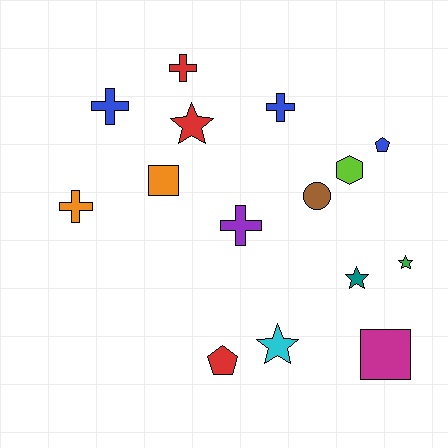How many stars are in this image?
There are 4 stars.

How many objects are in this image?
There are 15 objects.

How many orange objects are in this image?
There are 2 orange objects.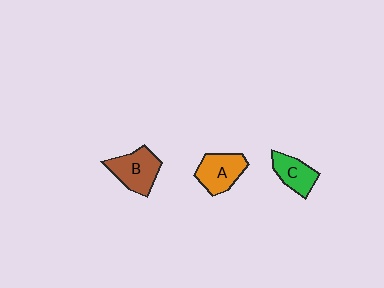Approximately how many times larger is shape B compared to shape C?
Approximately 1.3 times.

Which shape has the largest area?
Shape B (brown).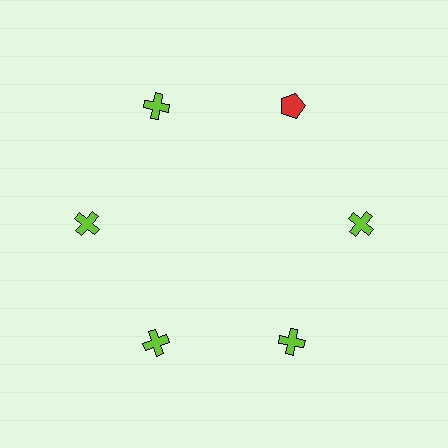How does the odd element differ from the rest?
It differs in both color (red instead of lime) and shape (pentagon instead of cross).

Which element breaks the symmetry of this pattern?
The red pentagon at roughly the 1 o'clock position breaks the symmetry. All other shapes are lime crosses.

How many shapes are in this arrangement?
There are 6 shapes arranged in a ring pattern.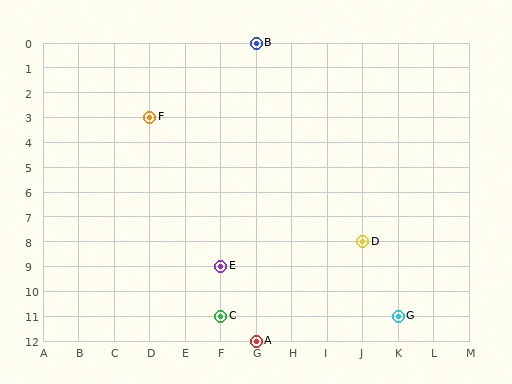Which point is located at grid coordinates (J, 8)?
Point D is at (J, 8).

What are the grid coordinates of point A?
Point A is at grid coordinates (G, 12).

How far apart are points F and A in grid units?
Points F and A are 3 columns and 9 rows apart (about 9.5 grid units diagonally).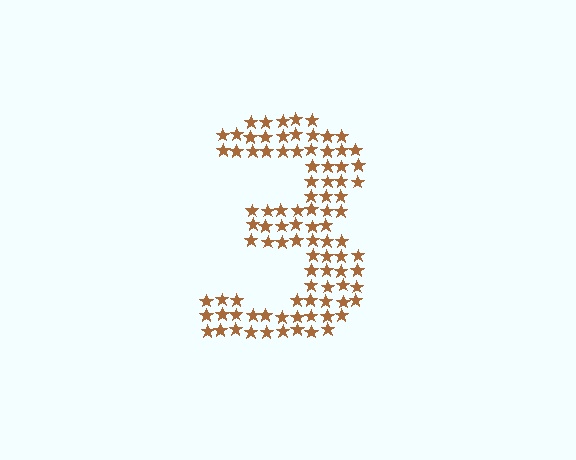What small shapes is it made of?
It is made of small stars.